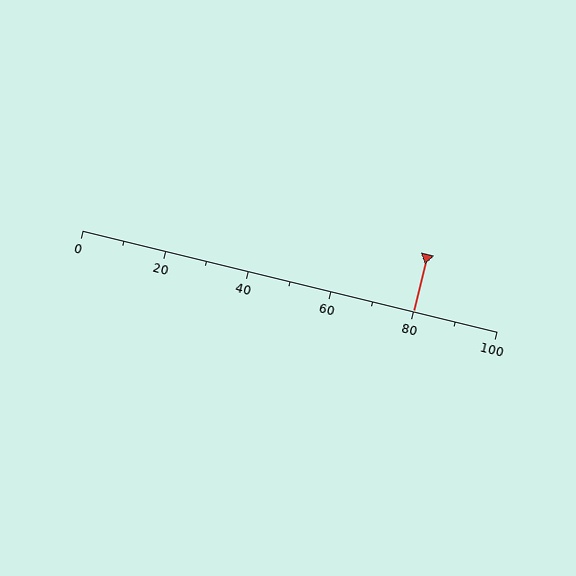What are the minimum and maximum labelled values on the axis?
The axis runs from 0 to 100.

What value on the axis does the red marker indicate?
The marker indicates approximately 80.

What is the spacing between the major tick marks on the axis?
The major ticks are spaced 20 apart.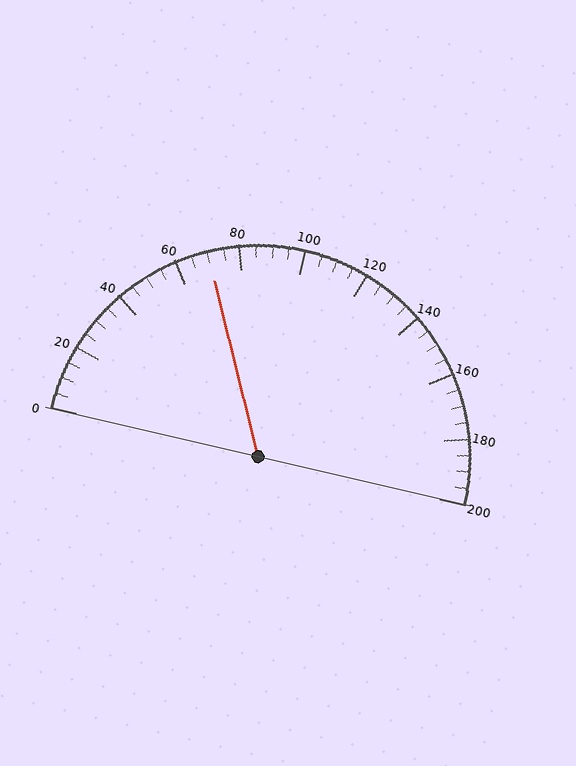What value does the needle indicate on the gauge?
The needle indicates approximately 70.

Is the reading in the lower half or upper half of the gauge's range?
The reading is in the lower half of the range (0 to 200).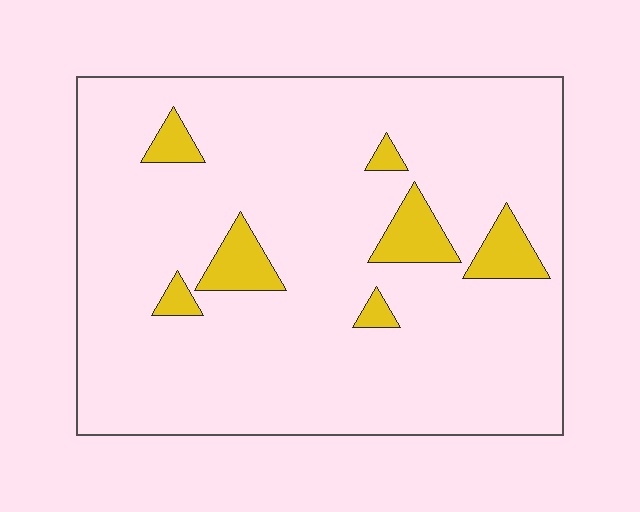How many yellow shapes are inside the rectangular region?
7.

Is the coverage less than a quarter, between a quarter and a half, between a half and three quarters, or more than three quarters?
Less than a quarter.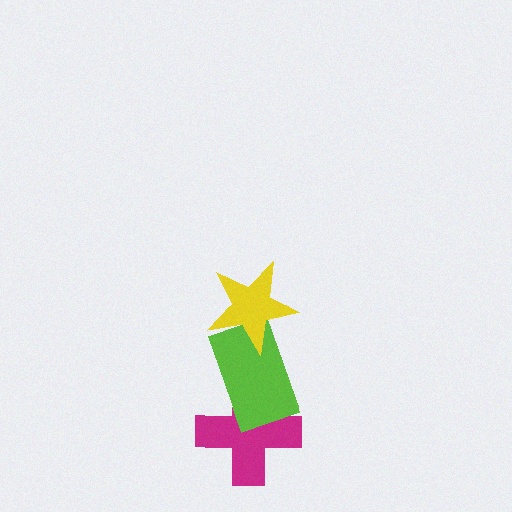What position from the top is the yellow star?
The yellow star is 1st from the top.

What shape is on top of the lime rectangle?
The yellow star is on top of the lime rectangle.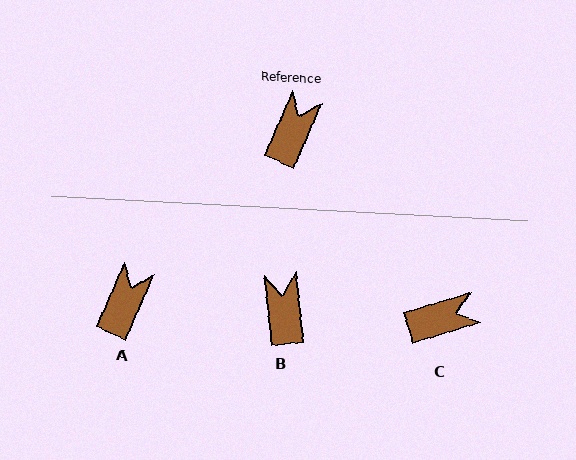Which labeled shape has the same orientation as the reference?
A.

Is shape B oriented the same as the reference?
No, it is off by about 29 degrees.